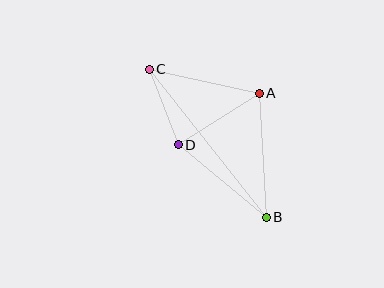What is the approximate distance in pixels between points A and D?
The distance between A and D is approximately 96 pixels.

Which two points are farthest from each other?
Points B and C are farthest from each other.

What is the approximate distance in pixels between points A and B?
The distance between A and B is approximately 124 pixels.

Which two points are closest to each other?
Points C and D are closest to each other.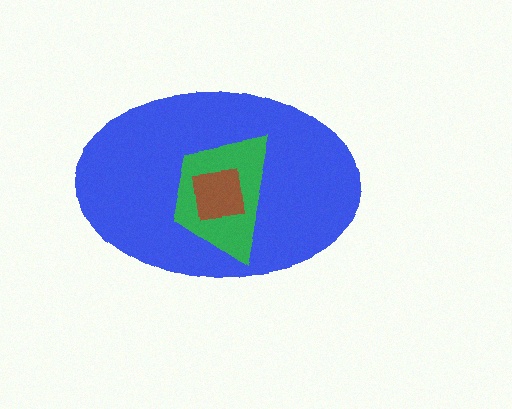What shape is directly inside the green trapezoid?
The brown square.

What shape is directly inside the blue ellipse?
The green trapezoid.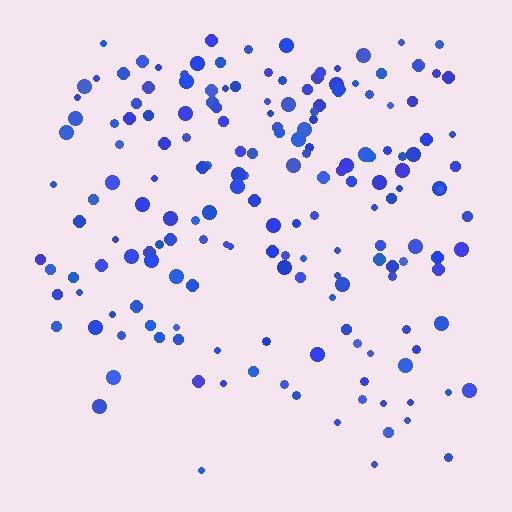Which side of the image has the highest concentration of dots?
The top.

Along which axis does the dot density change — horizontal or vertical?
Vertical.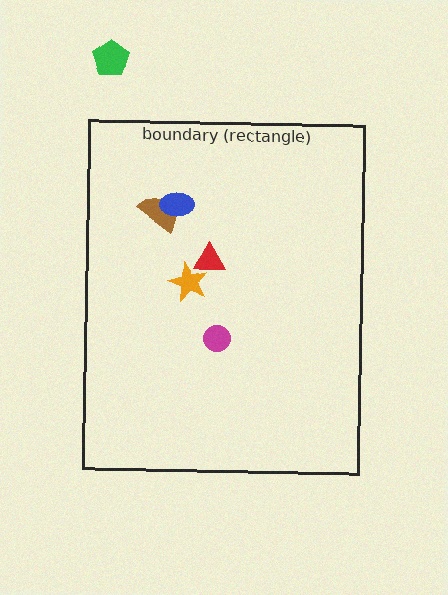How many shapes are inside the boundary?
5 inside, 1 outside.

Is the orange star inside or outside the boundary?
Inside.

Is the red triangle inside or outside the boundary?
Inside.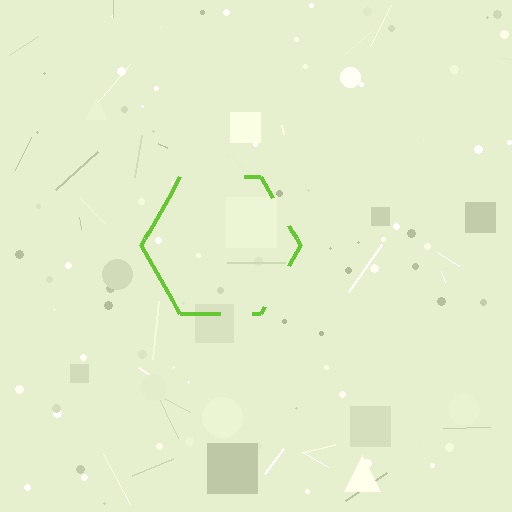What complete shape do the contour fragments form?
The contour fragments form a hexagon.